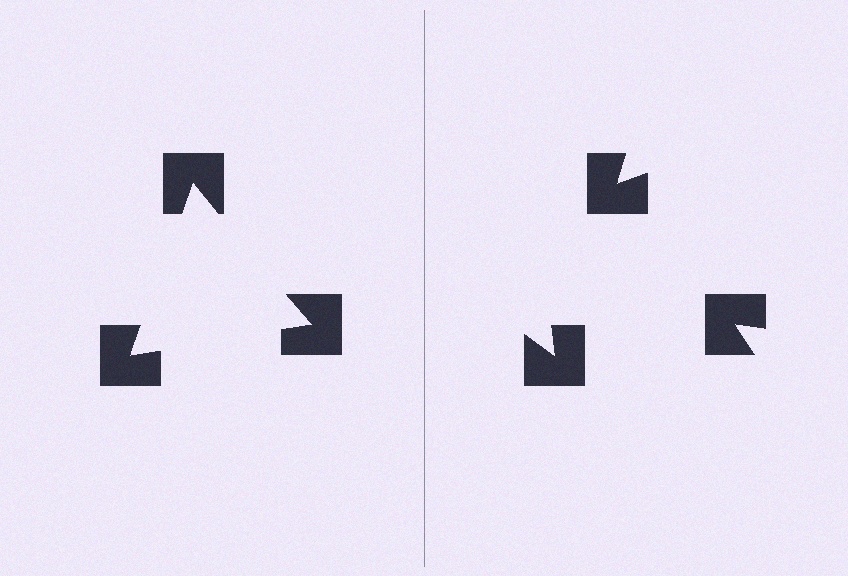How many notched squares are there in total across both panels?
6 — 3 on each side.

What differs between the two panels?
The notched squares are positioned identically on both sides; only the wedge orientations differ. On the left they align to a triangle; on the right they are misaligned.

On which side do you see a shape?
An illusory triangle appears on the left side. On the right side the wedge cuts are rotated, so no coherent shape forms.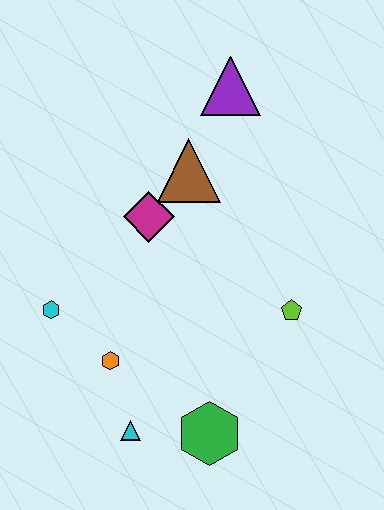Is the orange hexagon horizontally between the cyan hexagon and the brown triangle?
Yes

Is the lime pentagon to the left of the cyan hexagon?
No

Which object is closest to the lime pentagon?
The green hexagon is closest to the lime pentagon.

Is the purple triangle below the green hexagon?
No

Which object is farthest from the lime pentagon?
The cyan hexagon is farthest from the lime pentagon.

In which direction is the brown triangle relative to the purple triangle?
The brown triangle is below the purple triangle.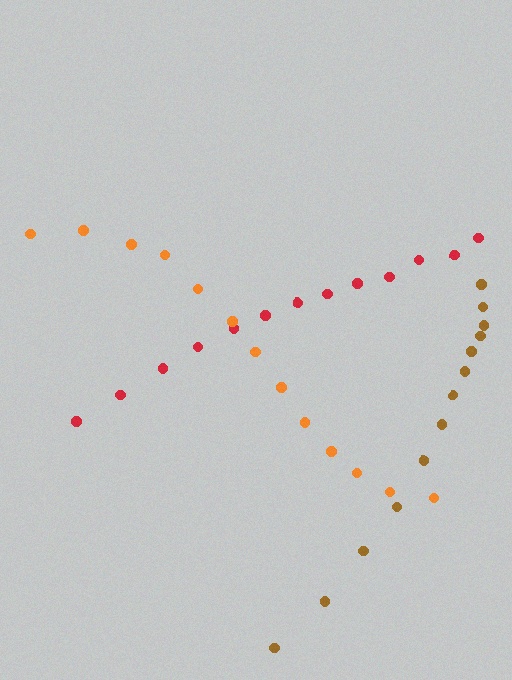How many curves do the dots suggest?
There are 3 distinct paths.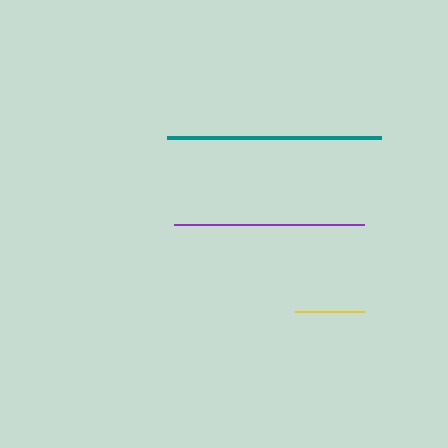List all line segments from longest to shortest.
From longest to shortest: teal, purple, yellow.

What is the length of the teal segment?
The teal segment is approximately 214 pixels long.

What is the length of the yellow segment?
The yellow segment is approximately 68 pixels long.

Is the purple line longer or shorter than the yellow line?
The purple line is longer than the yellow line.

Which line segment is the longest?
The teal line is the longest at approximately 214 pixels.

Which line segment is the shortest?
The yellow line is the shortest at approximately 68 pixels.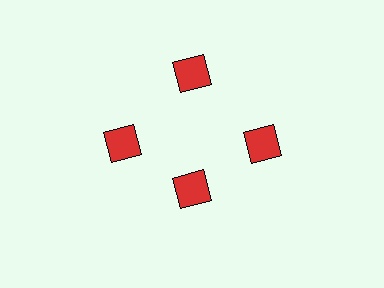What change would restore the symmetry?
The symmetry would be restored by moving it outward, back onto the ring so that all 4 diamonds sit at equal angles and equal distance from the center.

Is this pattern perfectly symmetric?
No. The 4 red diamonds are arranged in a ring, but one element near the 6 o'clock position is pulled inward toward the center, breaking the 4-fold rotational symmetry.